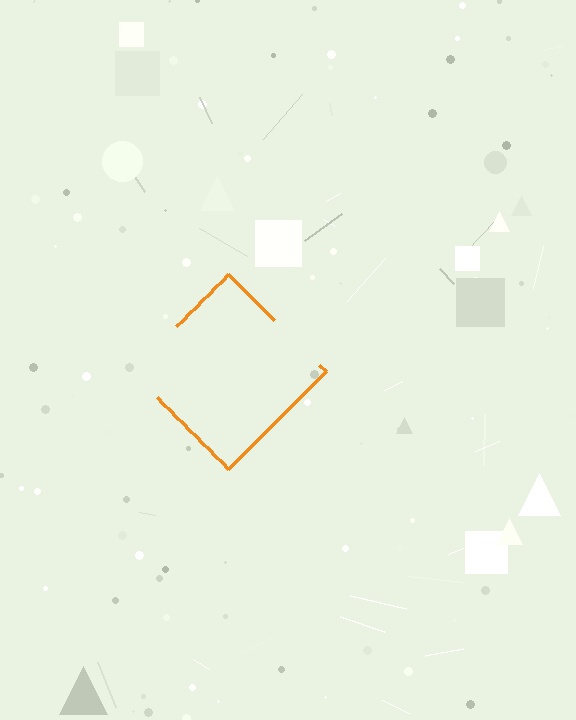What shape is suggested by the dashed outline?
The dashed outline suggests a diamond.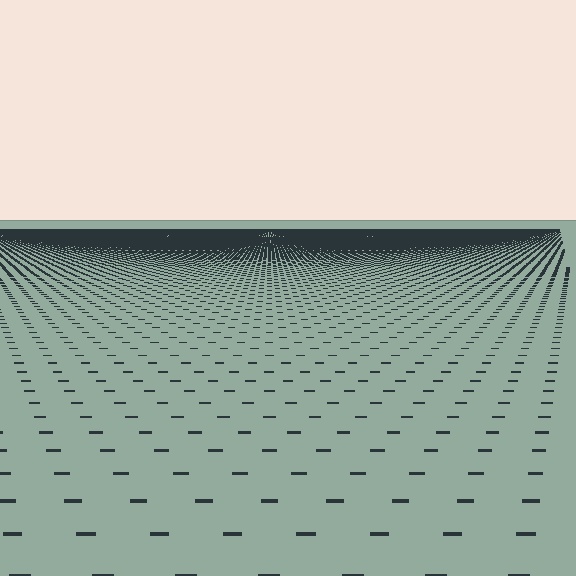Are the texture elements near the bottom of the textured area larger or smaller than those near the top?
Larger. Near the bottom, elements are closer to the viewer and appear at a bigger on-screen size.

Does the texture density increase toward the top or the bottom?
Density increases toward the top.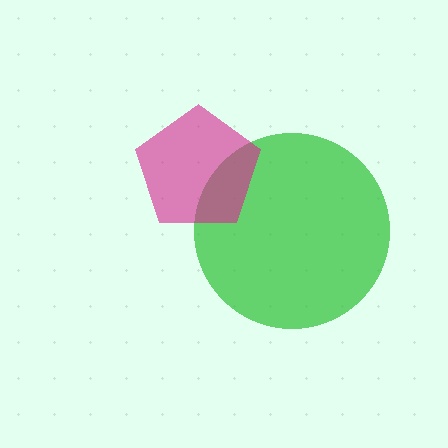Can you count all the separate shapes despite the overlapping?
Yes, there are 2 separate shapes.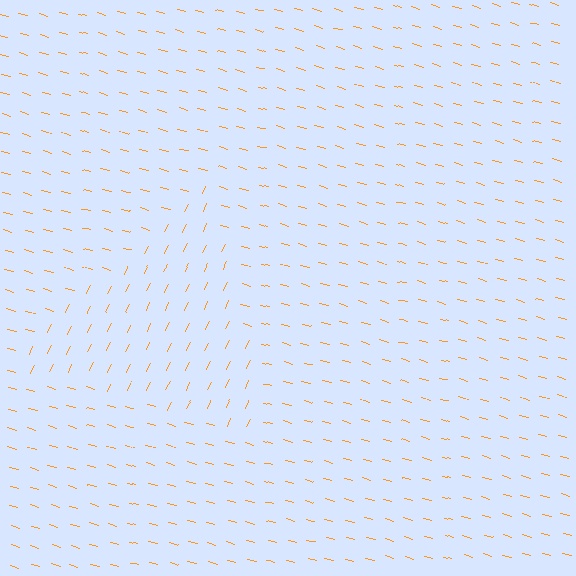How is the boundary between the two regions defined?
The boundary is defined purely by a change in line orientation (approximately 79 degrees difference). All lines are the same color and thickness.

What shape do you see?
I see a triangle.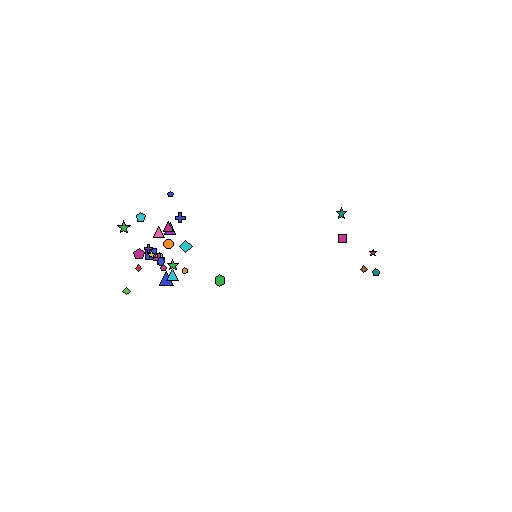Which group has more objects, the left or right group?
The left group.